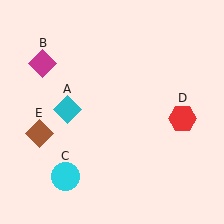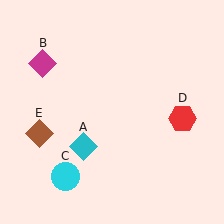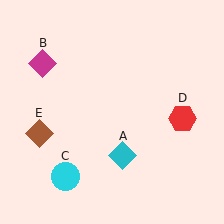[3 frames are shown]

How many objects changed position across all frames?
1 object changed position: cyan diamond (object A).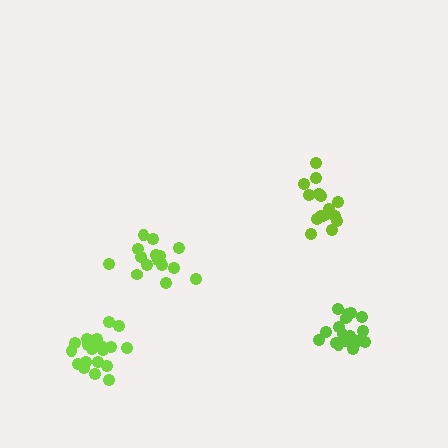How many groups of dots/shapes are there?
There are 4 groups.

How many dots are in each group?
Group 1: 16 dots, Group 2: 19 dots, Group 3: 16 dots, Group 4: 19 dots (70 total).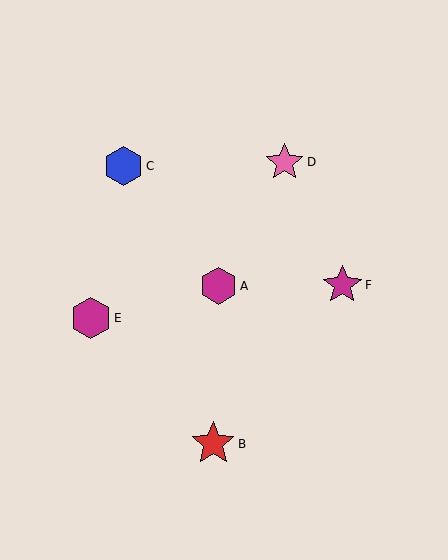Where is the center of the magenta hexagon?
The center of the magenta hexagon is at (91, 318).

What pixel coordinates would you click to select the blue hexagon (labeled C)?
Click at (124, 166) to select the blue hexagon C.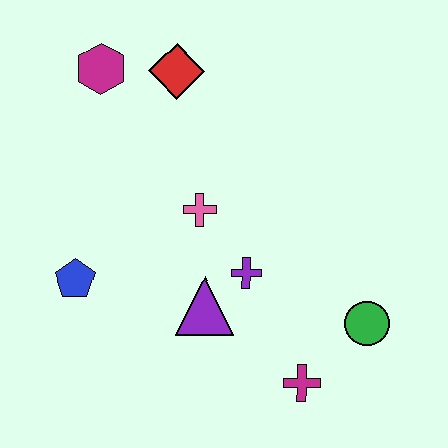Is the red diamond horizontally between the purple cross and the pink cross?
No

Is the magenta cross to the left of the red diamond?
No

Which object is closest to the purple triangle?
The purple cross is closest to the purple triangle.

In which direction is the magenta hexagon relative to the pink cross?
The magenta hexagon is above the pink cross.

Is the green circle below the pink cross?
Yes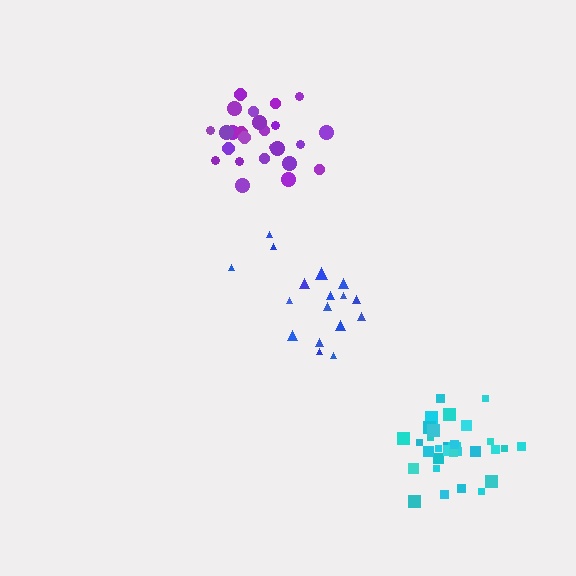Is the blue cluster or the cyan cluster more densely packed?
Cyan.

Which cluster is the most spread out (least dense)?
Blue.